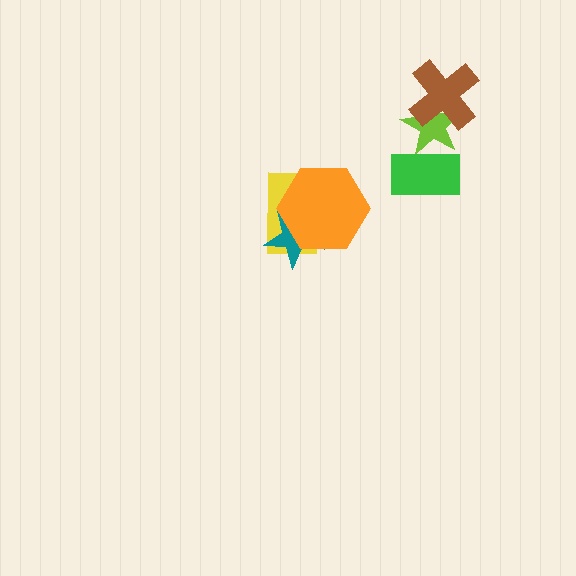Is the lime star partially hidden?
Yes, it is partially covered by another shape.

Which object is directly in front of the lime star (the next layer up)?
The brown cross is directly in front of the lime star.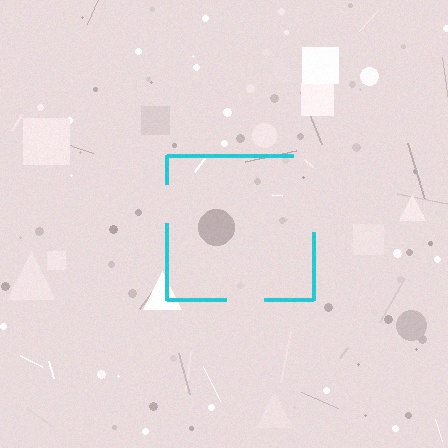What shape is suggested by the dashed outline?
The dashed outline suggests a square.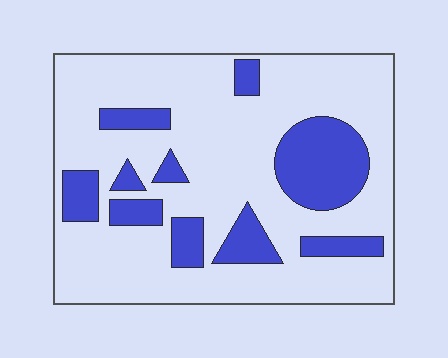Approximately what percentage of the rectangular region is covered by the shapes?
Approximately 25%.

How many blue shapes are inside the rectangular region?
10.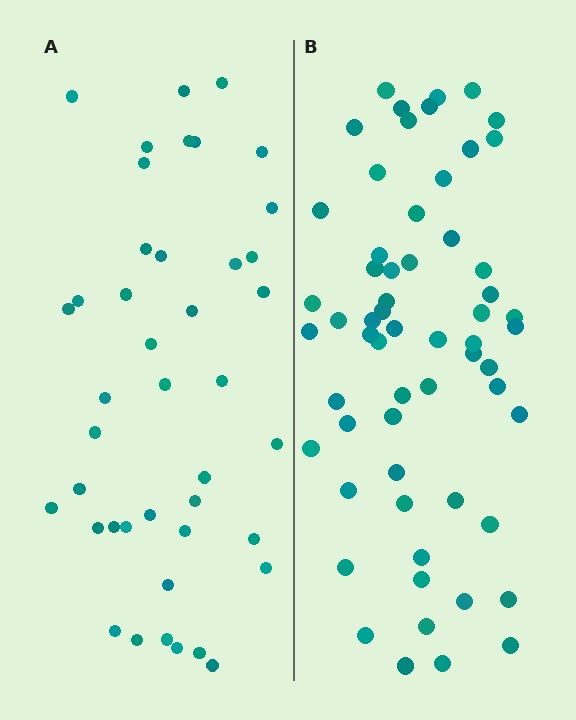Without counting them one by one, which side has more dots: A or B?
Region B (the right region) has more dots.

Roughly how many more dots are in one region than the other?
Region B has approximately 20 more dots than region A.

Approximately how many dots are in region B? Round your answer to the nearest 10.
About 60 dots.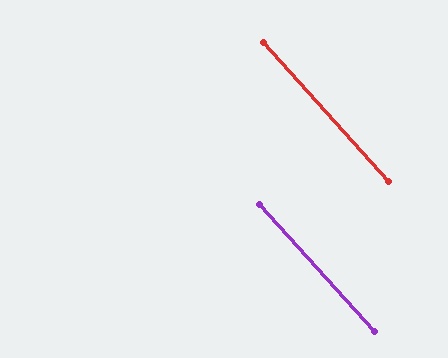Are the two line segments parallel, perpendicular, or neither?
Parallel — their directions differ by only 0.2°.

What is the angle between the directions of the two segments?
Approximately 0 degrees.